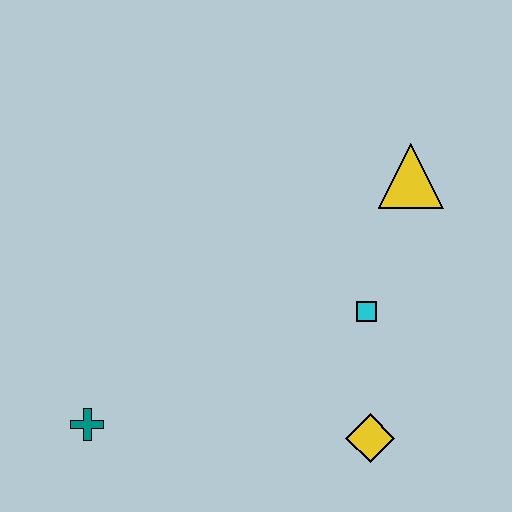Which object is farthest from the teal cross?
The yellow triangle is farthest from the teal cross.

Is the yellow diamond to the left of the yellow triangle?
Yes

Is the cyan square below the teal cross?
No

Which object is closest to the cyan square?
The yellow diamond is closest to the cyan square.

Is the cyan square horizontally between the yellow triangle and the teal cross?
Yes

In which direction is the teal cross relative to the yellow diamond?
The teal cross is to the left of the yellow diamond.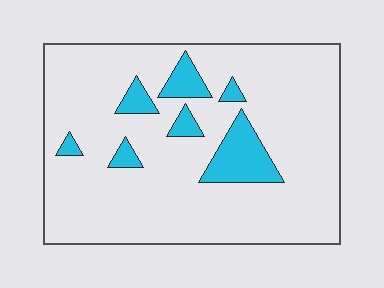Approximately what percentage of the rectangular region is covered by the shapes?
Approximately 15%.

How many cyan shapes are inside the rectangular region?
7.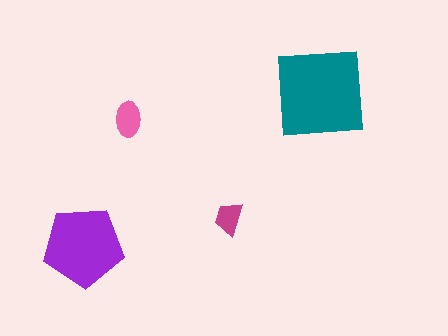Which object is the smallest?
The magenta trapezoid.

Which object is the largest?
The teal square.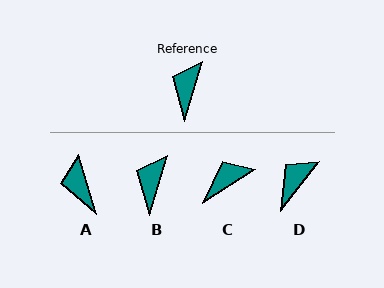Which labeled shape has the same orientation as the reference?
B.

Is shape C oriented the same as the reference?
No, it is off by about 41 degrees.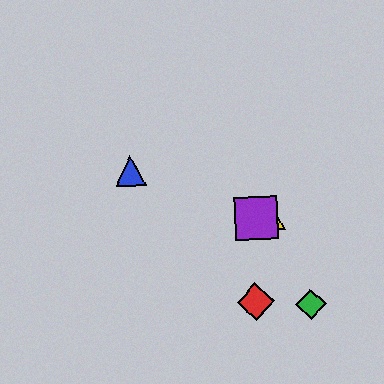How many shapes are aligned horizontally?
2 shapes (the yellow triangle, the purple square) are aligned horizontally.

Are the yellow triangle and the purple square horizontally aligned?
Yes, both are at y≈218.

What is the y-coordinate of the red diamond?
The red diamond is at y≈302.